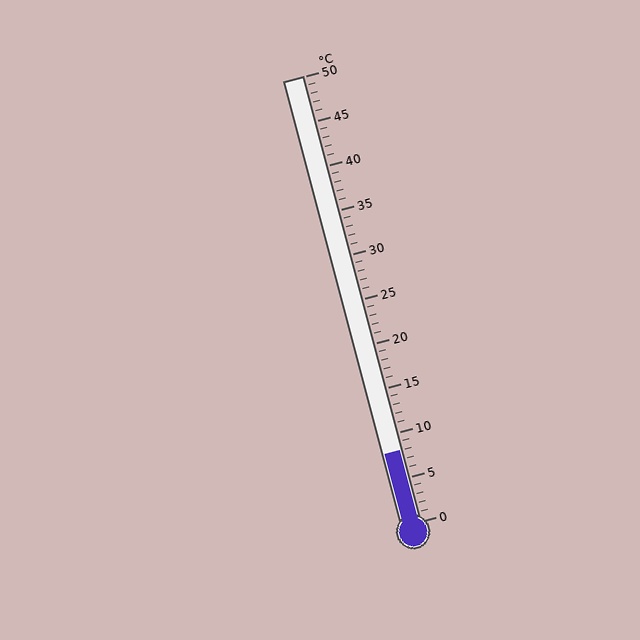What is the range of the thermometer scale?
The thermometer scale ranges from 0°C to 50°C.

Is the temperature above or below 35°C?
The temperature is below 35°C.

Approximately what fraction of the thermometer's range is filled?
The thermometer is filled to approximately 15% of its range.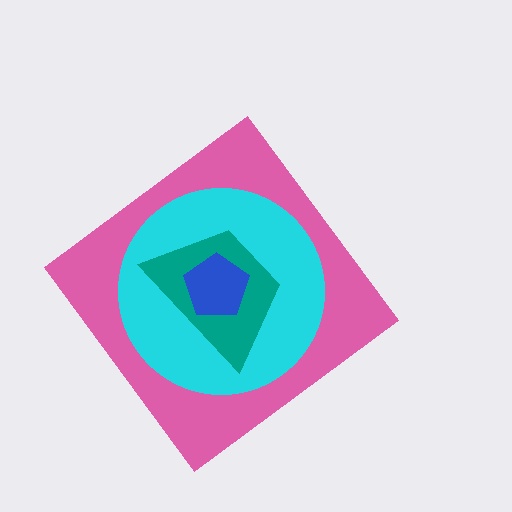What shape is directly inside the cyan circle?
The teal trapezoid.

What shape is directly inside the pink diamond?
The cyan circle.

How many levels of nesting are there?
4.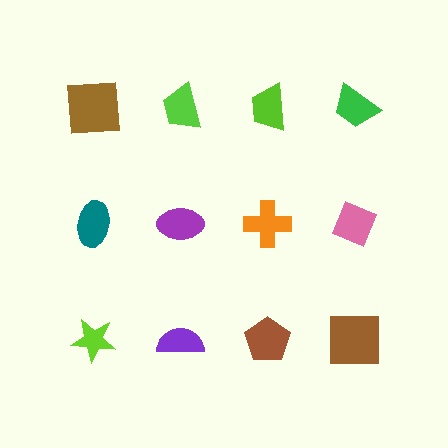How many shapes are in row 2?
4 shapes.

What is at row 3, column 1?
A lime star.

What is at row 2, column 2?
A purple ellipse.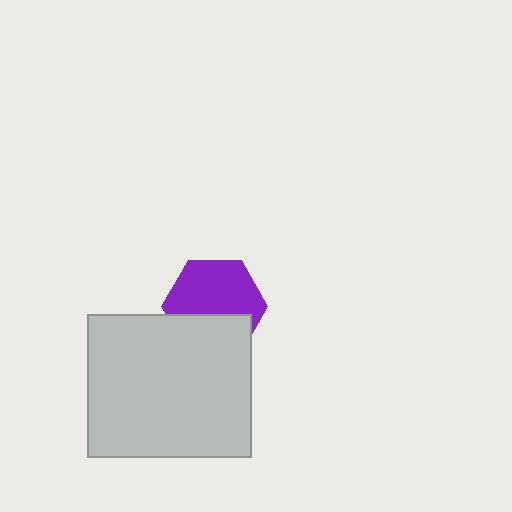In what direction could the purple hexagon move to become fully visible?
The purple hexagon could move up. That would shift it out from behind the light gray rectangle entirely.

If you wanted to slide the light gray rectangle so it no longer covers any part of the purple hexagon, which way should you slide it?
Slide it down — that is the most direct way to separate the two shapes.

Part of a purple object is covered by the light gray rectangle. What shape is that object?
It is a hexagon.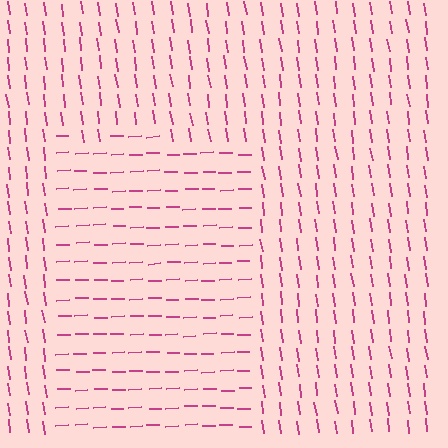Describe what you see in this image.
The image is filled with small magenta line segments. A rectangle region in the image has lines oriented differently from the surrounding lines, creating a visible texture boundary.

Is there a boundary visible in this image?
Yes, there is a texture boundary formed by a change in line orientation.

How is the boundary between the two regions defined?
The boundary is defined purely by a change in line orientation (approximately 84 degrees difference). All lines are the same color and thickness.